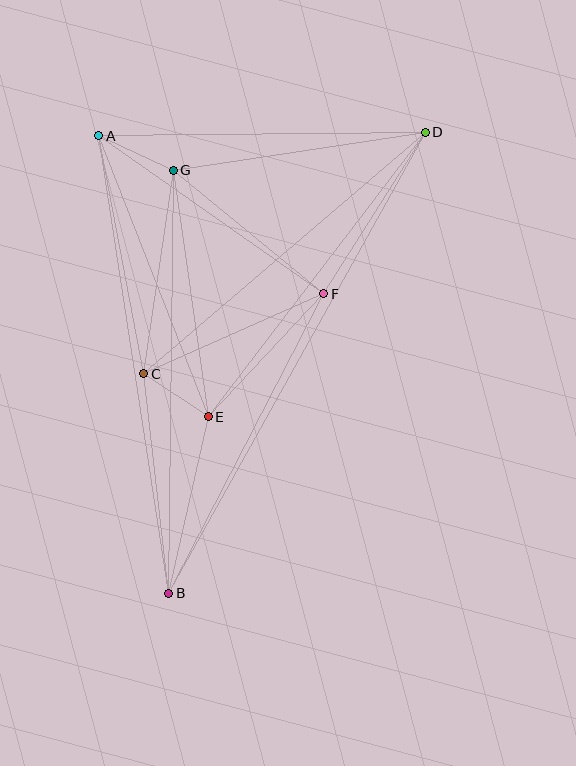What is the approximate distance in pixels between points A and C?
The distance between A and C is approximately 242 pixels.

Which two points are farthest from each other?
Points B and D are farthest from each other.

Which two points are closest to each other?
Points C and E are closest to each other.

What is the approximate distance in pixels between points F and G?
The distance between F and G is approximately 195 pixels.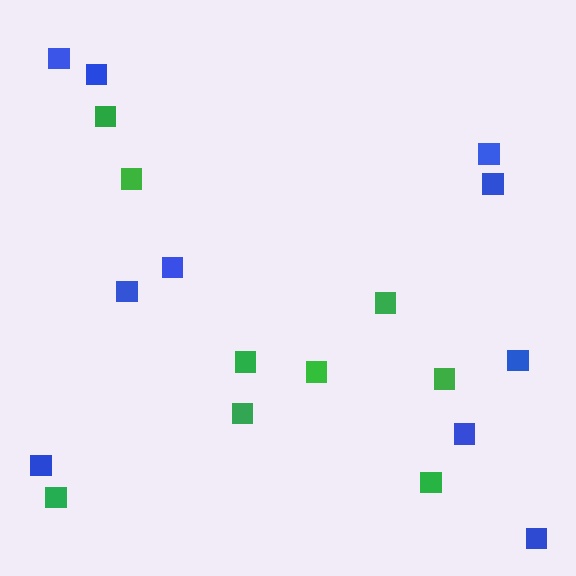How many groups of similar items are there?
There are 2 groups: one group of green squares (9) and one group of blue squares (10).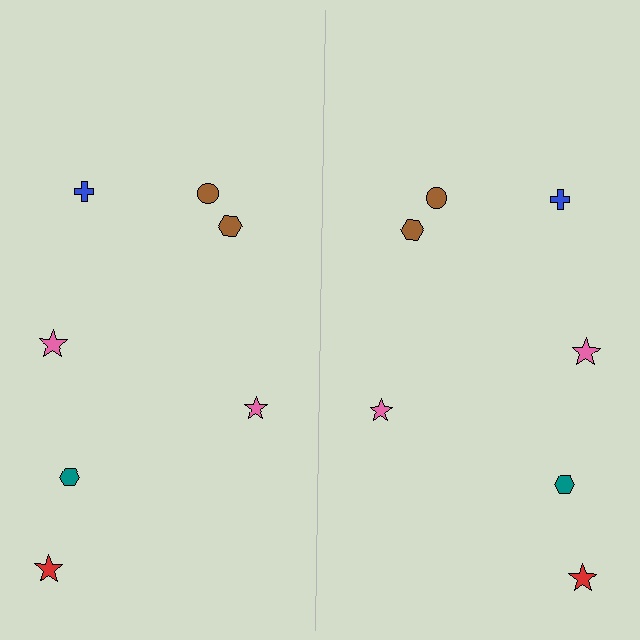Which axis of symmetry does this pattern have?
The pattern has a vertical axis of symmetry running through the center of the image.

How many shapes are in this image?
There are 14 shapes in this image.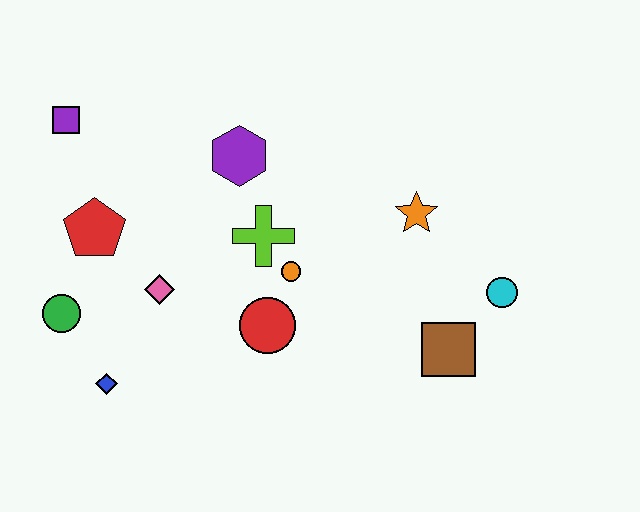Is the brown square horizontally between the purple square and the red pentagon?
No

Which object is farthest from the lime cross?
The cyan circle is farthest from the lime cross.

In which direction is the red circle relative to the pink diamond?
The red circle is to the right of the pink diamond.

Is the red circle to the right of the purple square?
Yes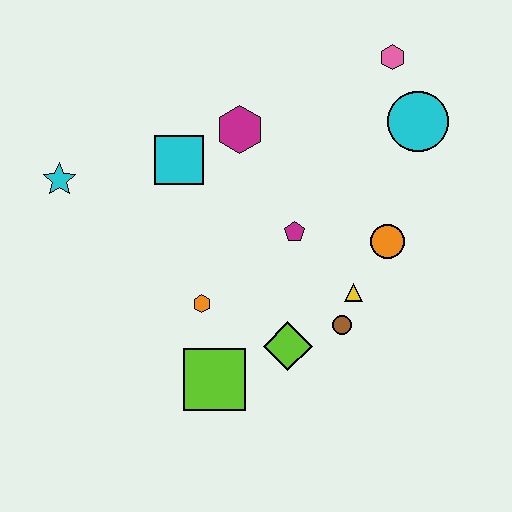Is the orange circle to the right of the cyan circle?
No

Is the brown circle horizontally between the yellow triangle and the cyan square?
Yes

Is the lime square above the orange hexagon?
No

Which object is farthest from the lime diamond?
The pink hexagon is farthest from the lime diamond.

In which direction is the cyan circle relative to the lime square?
The cyan circle is above the lime square.